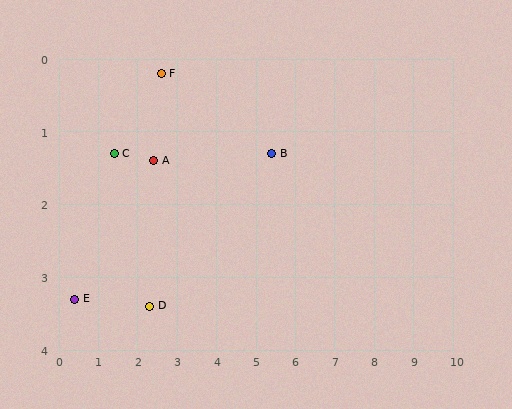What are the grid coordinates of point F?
Point F is at approximately (2.6, 0.2).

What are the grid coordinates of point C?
Point C is at approximately (1.4, 1.3).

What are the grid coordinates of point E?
Point E is at approximately (0.4, 3.3).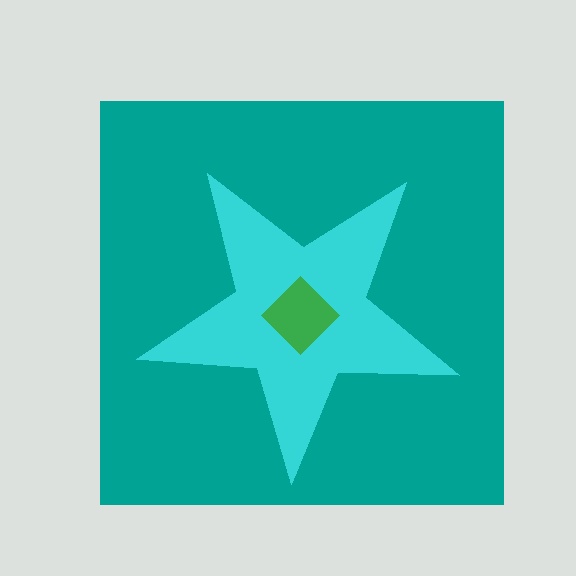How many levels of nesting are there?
3.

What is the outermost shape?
The teal square.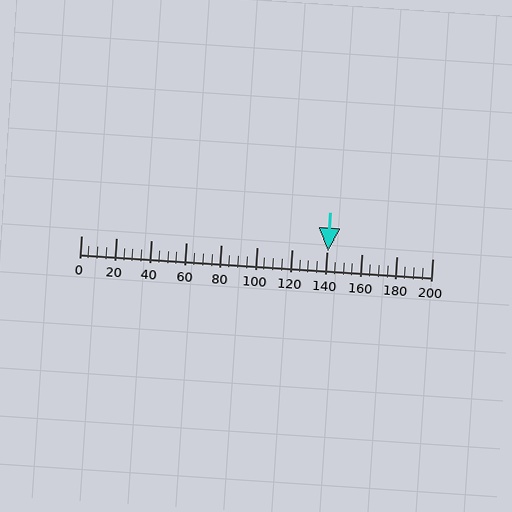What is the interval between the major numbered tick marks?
The major tick marks are spaced 20 units apart.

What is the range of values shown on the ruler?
The ruler shows values from 0 to 200.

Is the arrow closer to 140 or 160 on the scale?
The arrow is closer to 140.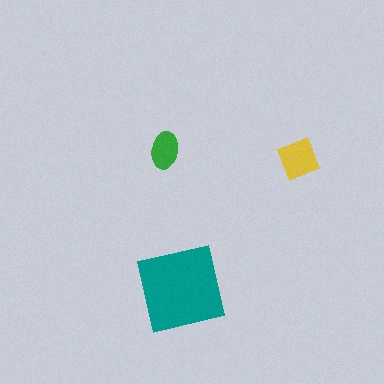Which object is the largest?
The teal square.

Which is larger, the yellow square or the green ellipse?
The yellow square.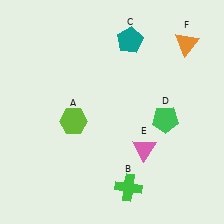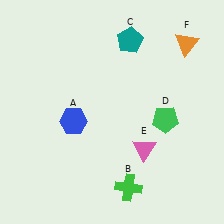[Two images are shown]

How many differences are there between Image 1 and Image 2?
There is 1 difference between the two images.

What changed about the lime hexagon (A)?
In Image 1, A is lime. In Image 2, it changed to blue.